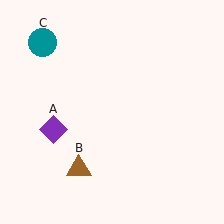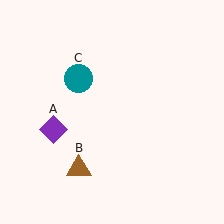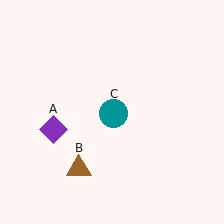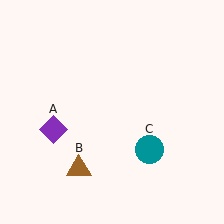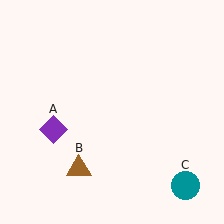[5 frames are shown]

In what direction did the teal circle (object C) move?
The teal circle (object C) moved down and to the right.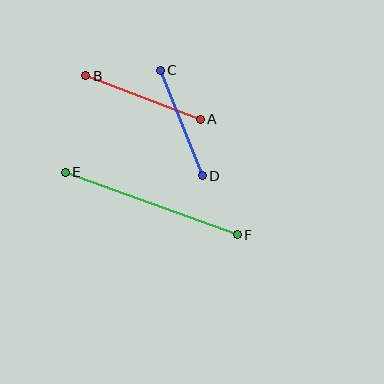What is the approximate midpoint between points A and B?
The midpoint is at approximately (143, 98) pixels.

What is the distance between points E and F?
The distance is approximately 183 pixels.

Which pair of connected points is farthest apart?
Points E and F are farthest apart.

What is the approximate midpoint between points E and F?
The midpoint is at approximately (151, 204) pixels.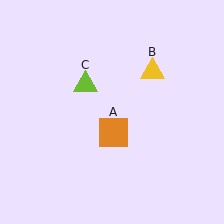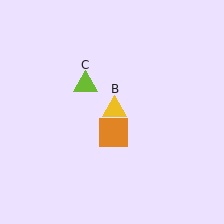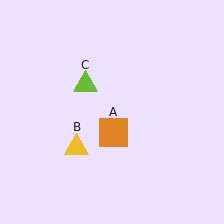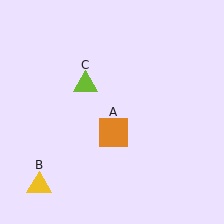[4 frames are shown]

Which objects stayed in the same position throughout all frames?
Orange square (object A) and lime triangle (object C) remained stationary.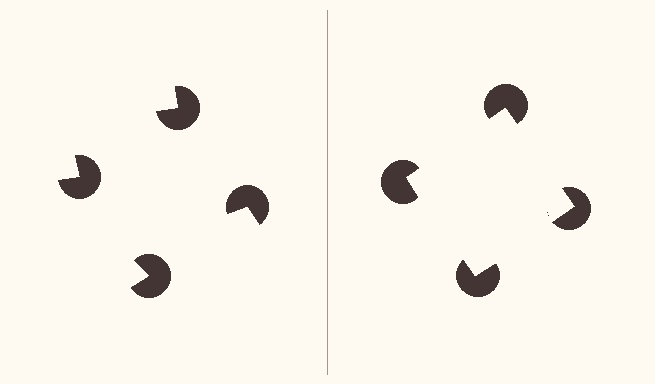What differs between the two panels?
The pac-man discs are positioned identically on both sides; only the wedge orientations differ. On the right they align to a square; on the left they are misaligned.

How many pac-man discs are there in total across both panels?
8 — 4 on each side.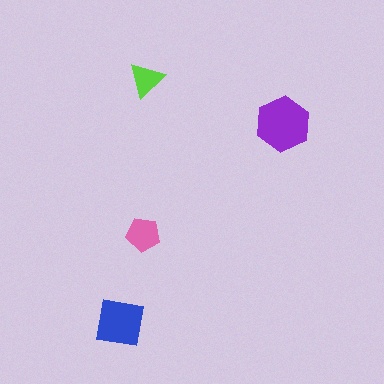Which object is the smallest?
The lime triangle.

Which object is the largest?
The purple hexagon.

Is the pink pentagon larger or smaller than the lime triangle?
Larger.